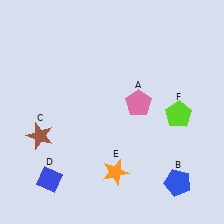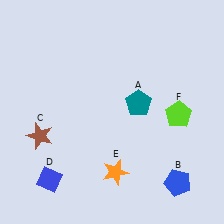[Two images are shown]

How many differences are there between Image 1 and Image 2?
There is 1 difference between the two images.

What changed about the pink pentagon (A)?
In Image 1, A is pink. In Image 2, it changed to teal.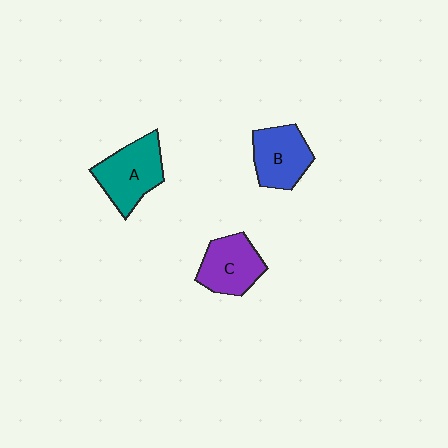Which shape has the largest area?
Shape A (teal).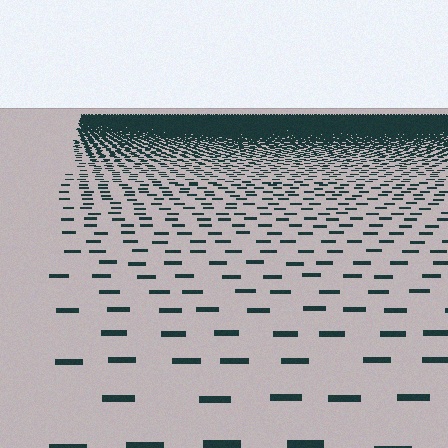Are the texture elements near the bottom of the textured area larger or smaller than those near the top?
Larger. Near the bottom, elements are closer to the viewer and appear at a bigger on-screen size.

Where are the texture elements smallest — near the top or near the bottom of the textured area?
Near the top.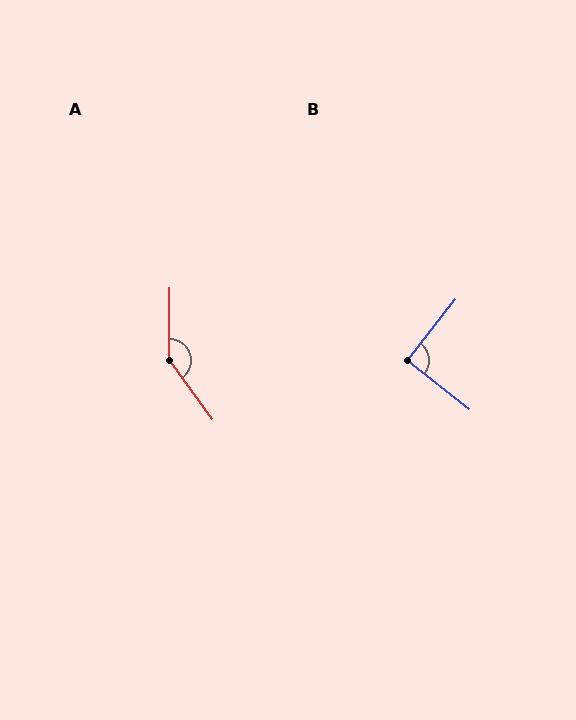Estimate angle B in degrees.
Approximately 90 degrees.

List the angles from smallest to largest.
B (90°), A (143°).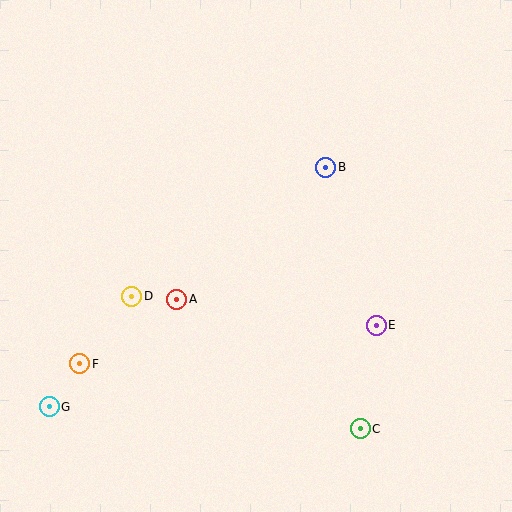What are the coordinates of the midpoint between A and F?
The midpoint between A and F is at (128, 332).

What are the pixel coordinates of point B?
Point B is at (326, 167).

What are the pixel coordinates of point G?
Point G is at (49, 407).